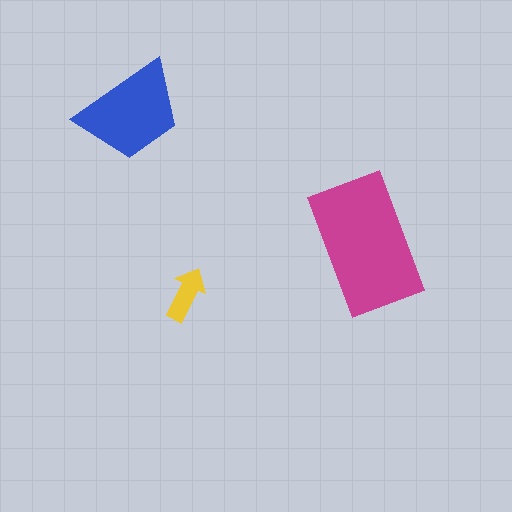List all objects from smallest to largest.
The yellow arrow, the blue trapezoid, the magenta rectangle.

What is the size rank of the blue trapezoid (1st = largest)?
2nd.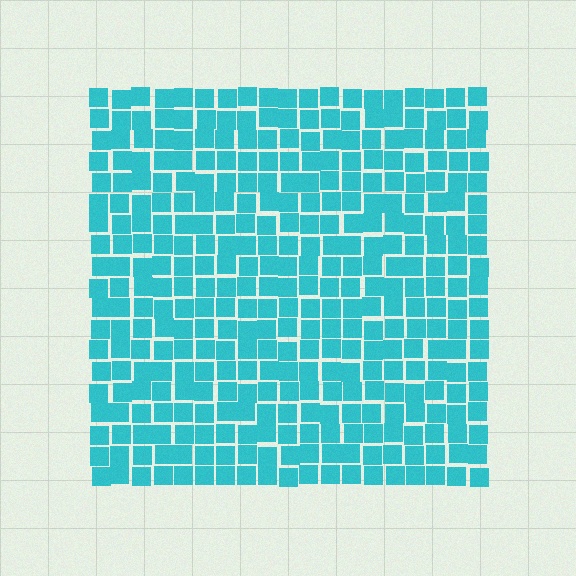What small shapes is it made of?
It is made of small squares.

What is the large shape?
The large shape is a square.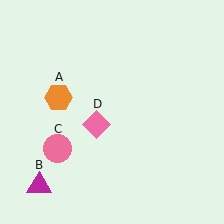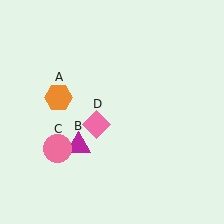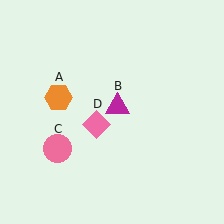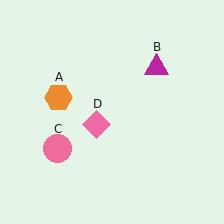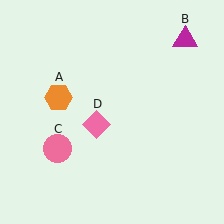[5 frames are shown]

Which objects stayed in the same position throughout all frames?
Orange hexagon (object A) and pink circle (object C) and pink diamond (object D) remained stationary.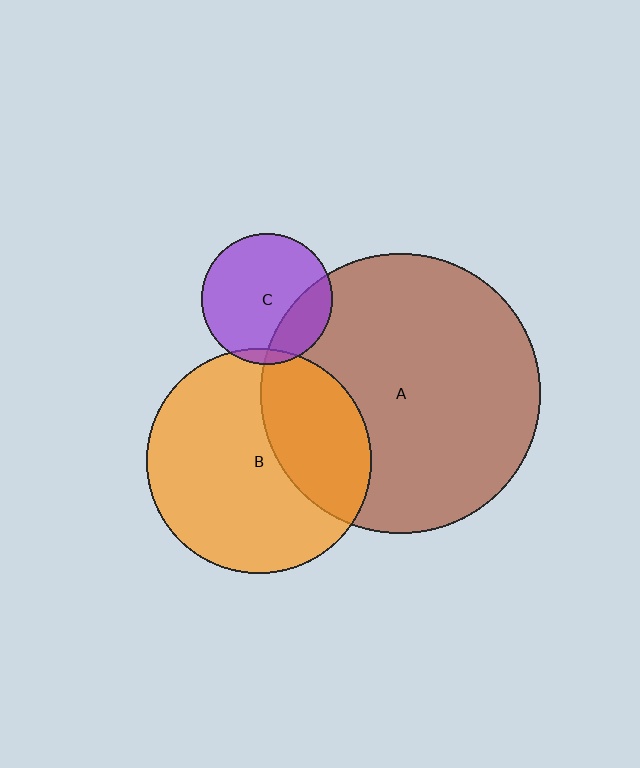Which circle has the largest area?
Circle A (brown).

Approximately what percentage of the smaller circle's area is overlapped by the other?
Approximately 35%.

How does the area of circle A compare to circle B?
Approximately 1.5 times.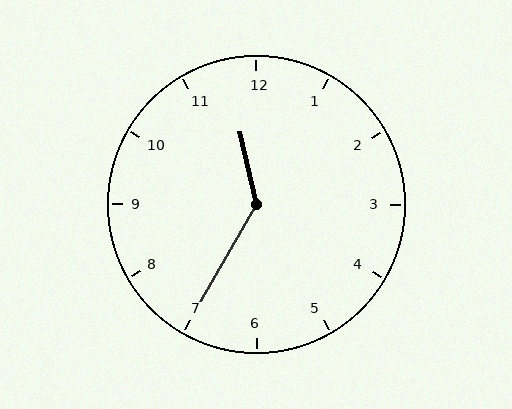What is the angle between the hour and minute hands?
Approximately 138 degrees.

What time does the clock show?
11:35.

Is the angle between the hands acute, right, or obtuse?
It is obtuse.